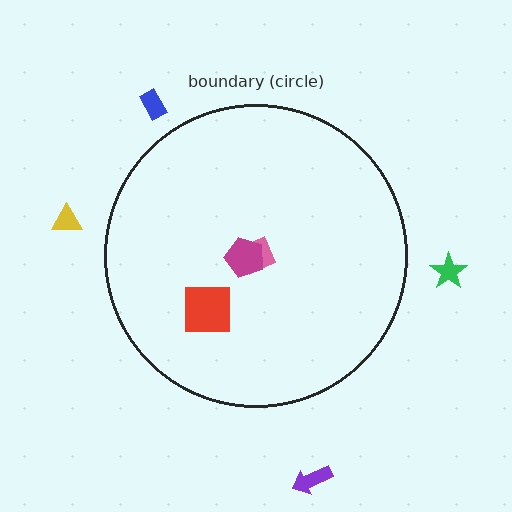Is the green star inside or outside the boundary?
Outside.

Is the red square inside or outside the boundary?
Inside.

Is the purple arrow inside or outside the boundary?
Outside.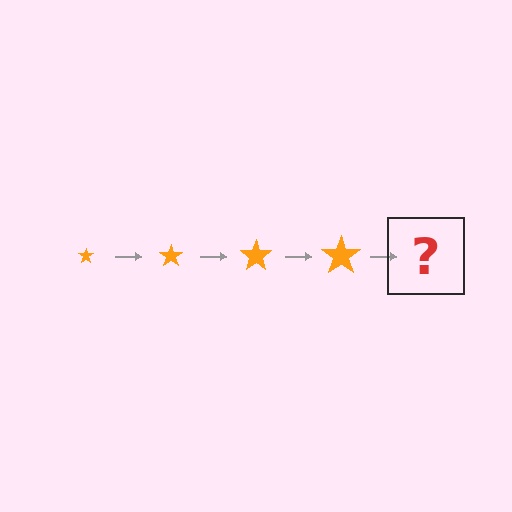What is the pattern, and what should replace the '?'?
The pattern is that the star gets progressively larger each step. The '?' should be an orange star, larger than the previous one.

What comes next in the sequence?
The next element should be an orange star, larger than the previous one.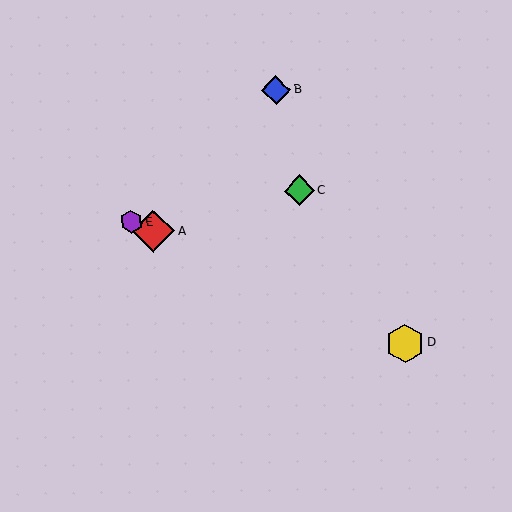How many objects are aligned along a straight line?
3 objects (A, D, E) are aligned along a straight line.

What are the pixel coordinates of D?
Object D is at (405, 343).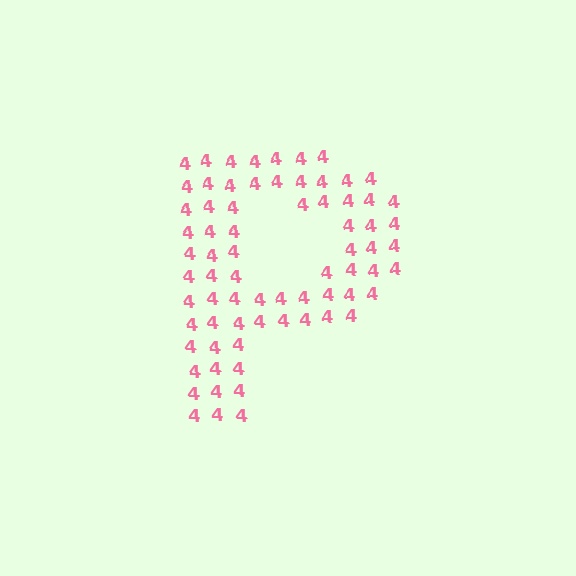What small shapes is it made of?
It is made of small digit 4's.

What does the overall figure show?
The overall figure shows the letter P.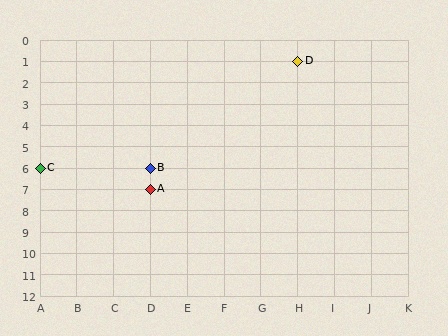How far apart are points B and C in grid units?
Points B and C are 3 columns apart.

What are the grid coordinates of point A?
Point A is at grid coordinates (D, 7).